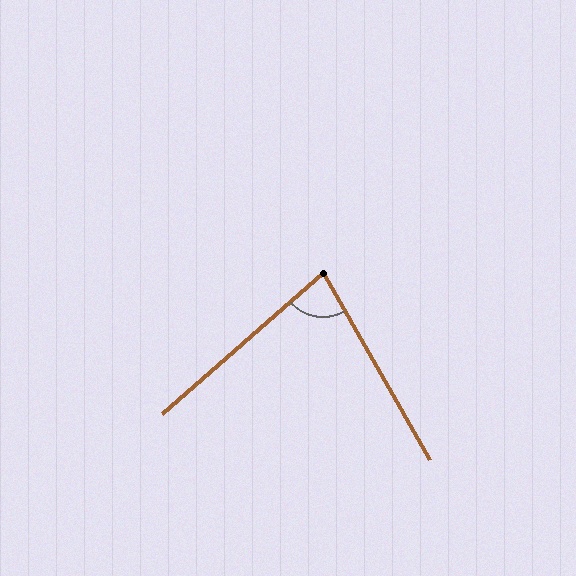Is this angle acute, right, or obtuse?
It is acute.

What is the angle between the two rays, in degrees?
Approximately 78 degrees.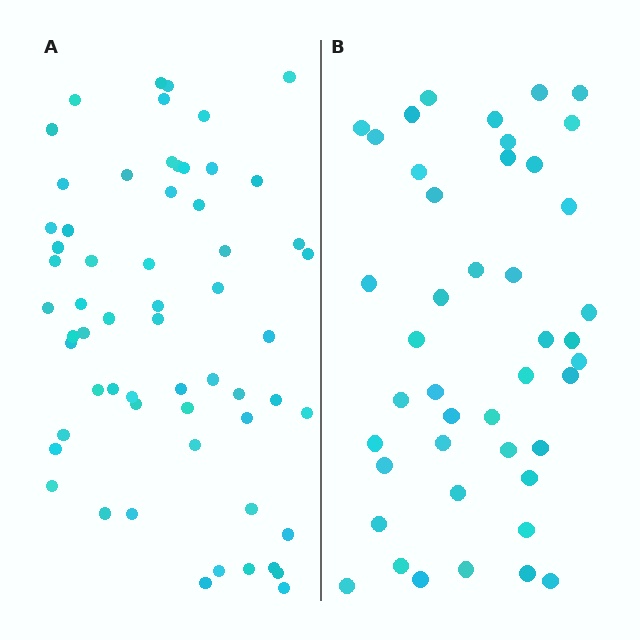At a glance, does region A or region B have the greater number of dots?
Region A (the left region) has more dots.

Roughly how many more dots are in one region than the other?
Region A has approximately 15 more dots than region B.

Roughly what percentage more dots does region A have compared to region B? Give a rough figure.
About 35% more.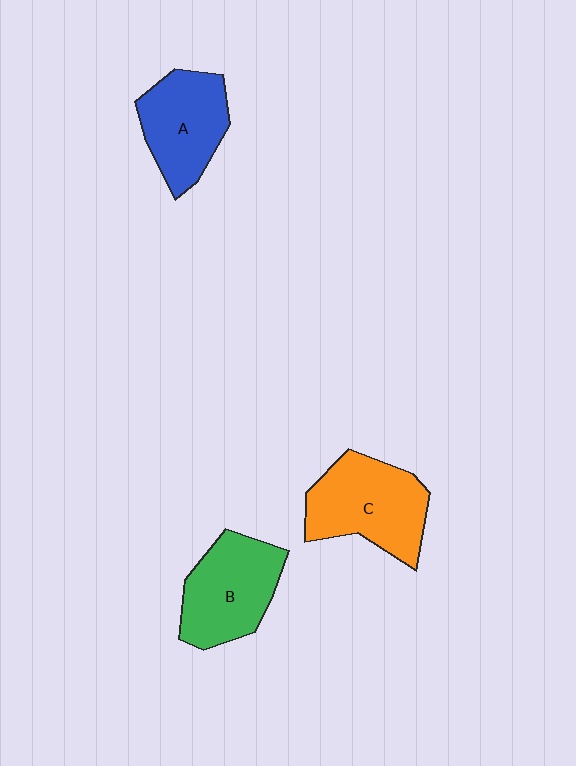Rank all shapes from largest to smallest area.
From largest to smallest: C (orange), B (green), A (blue).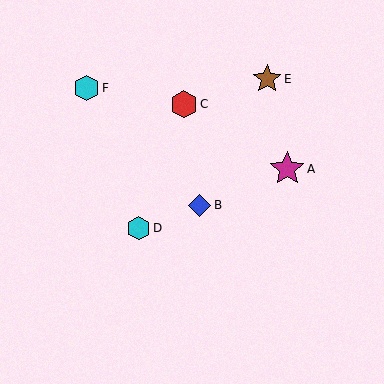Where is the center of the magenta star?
The center of the magenta star is at (287, 169).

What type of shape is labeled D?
Shape D is a cyan hexagon.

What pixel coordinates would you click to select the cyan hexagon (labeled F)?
Click at (87, 88) to select the cyan hexagon F.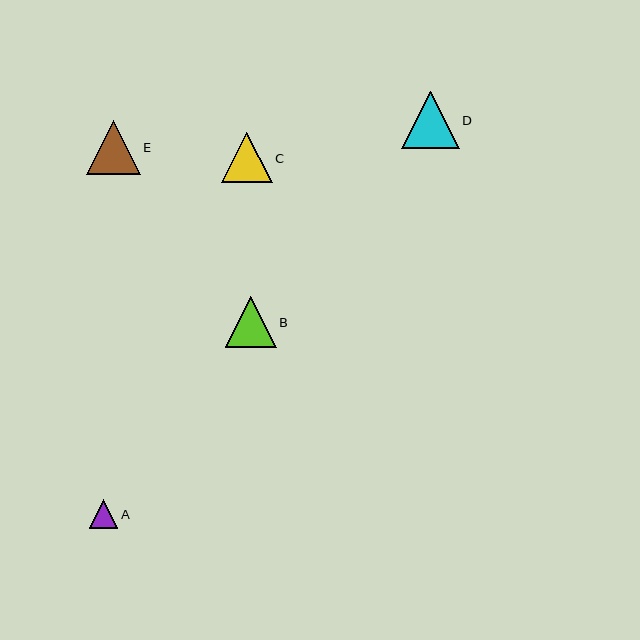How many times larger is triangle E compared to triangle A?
Triangle E is approximately 1.9 times the size of triangle A.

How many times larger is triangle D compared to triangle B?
Triangle D is approximately 1.1 times the size of triangle B.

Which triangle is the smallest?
Triangle A is the smallest with a size of approximately 29 pixels.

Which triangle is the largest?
Triangle D is the largest with a size of approximately 57 pixels.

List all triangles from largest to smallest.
From largest to smallest: D, E, B, C, A.